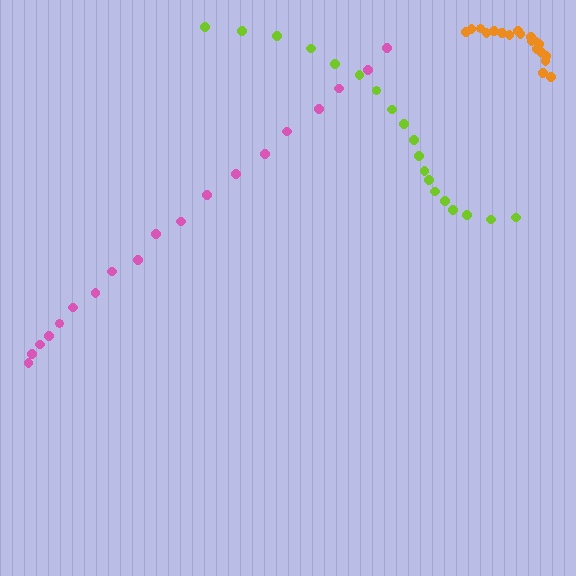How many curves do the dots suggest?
There are 3 distinct paths.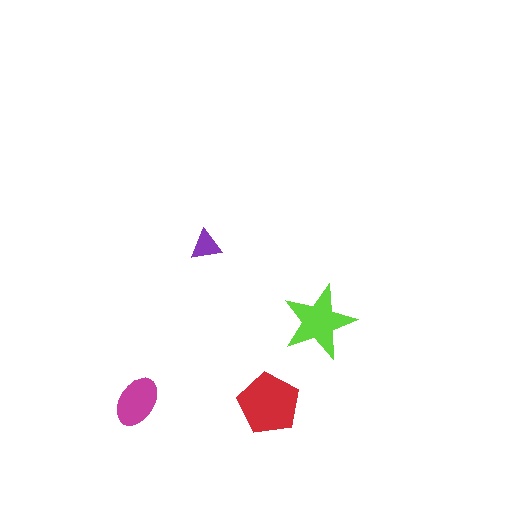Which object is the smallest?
The purple triangle.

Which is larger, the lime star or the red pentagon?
The red pentagon.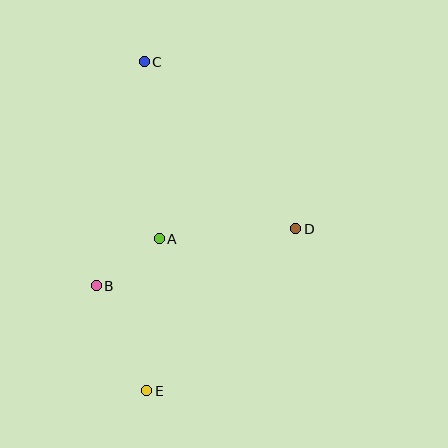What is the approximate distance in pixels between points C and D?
The distance between C and D is approximately 226 pixels.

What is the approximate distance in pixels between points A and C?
The distance between A and C is approximately 178 pixels.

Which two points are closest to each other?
Points A and B are closest to each other.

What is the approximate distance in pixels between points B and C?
The distance between B and C is approximately 229 pixels.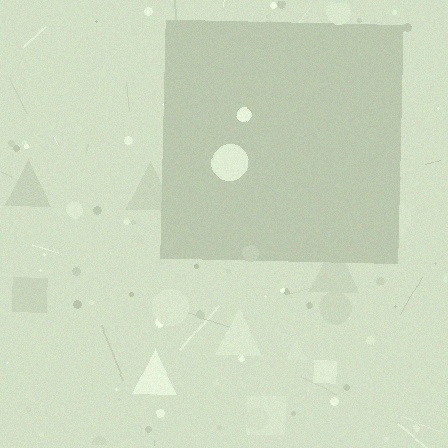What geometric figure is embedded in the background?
A square is embedded in the background.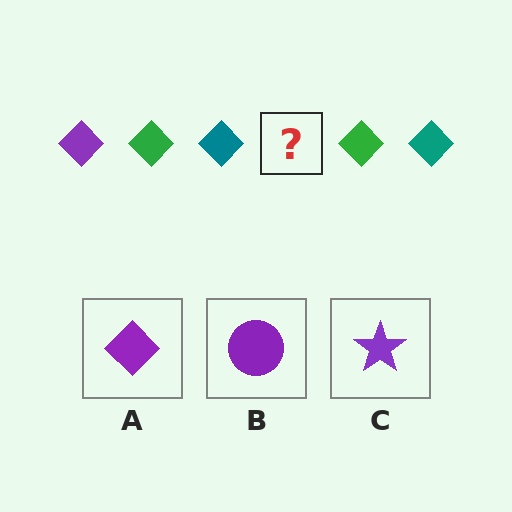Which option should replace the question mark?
Option A.